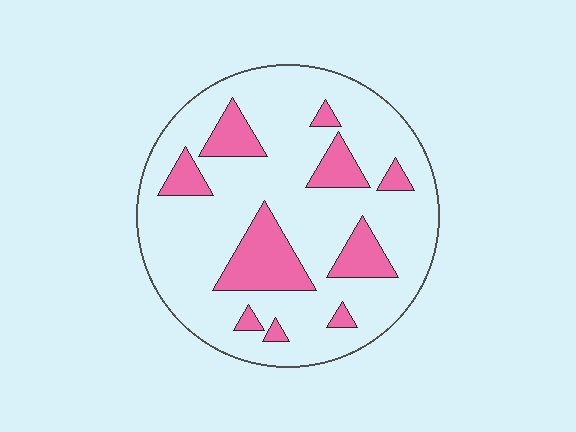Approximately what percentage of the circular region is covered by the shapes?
Approximately 20%.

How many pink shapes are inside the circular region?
10.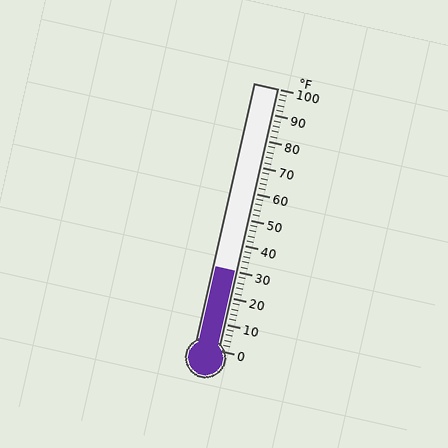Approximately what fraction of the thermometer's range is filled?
The thermometer is filled to approximately 30% of its range.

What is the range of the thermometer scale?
The thermometer scale ranges from 0°F to 100°F.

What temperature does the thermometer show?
The thermometer shows approximately 30°F.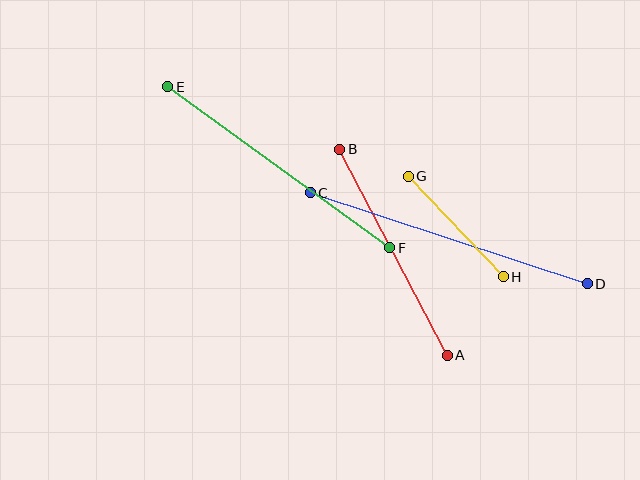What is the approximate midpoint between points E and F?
The midpoint is at approximately (279, 167) pixels.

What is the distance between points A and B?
The distance is approximately 232 pixels.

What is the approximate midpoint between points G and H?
The midpoint is at approximately (456, 226) pixels.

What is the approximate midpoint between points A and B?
The midpoint is at approximately (393, 252) pixels.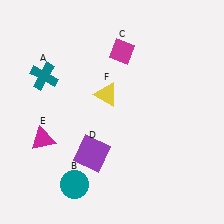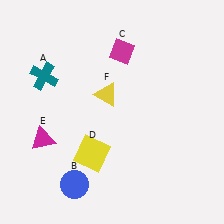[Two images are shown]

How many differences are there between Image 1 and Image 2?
There are 2 differences between the two images.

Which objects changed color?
B changed from teal to blue. D changed from purple to yellow.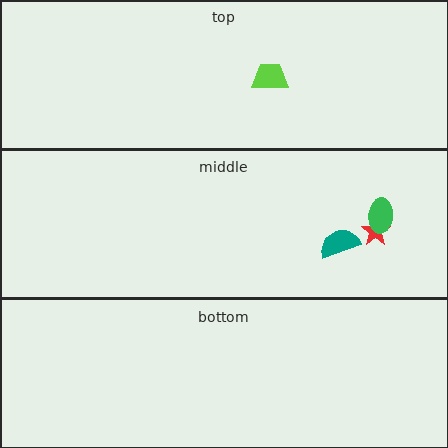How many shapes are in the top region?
1.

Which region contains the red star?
The middle region.